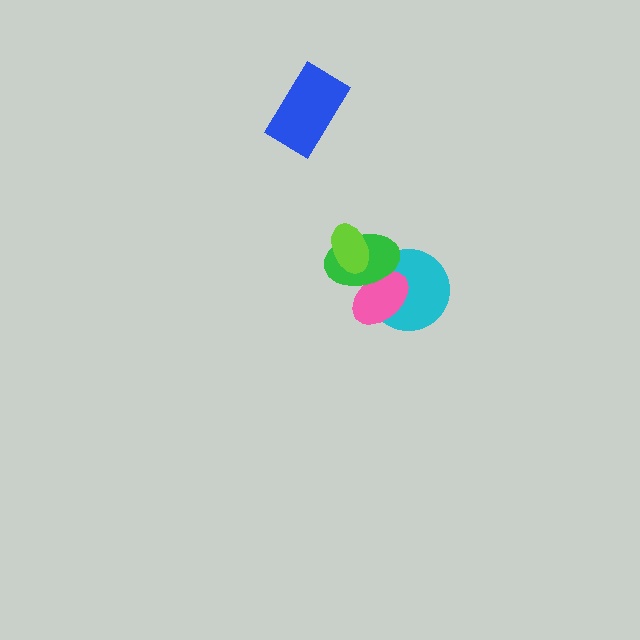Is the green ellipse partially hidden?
Yes, it is partially covered by another shape.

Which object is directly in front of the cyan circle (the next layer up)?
The pink ellipse is directly in front of the cyan circle.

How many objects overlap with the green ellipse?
3 objects overlap with the green ellipse.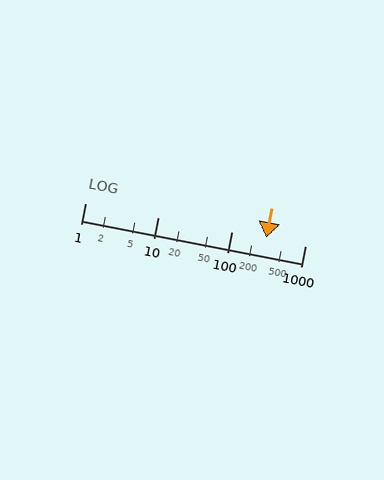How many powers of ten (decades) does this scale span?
The scale spans 3 decades, from 1 to 1000.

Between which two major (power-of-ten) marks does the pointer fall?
The pointer is between 100 and 1000.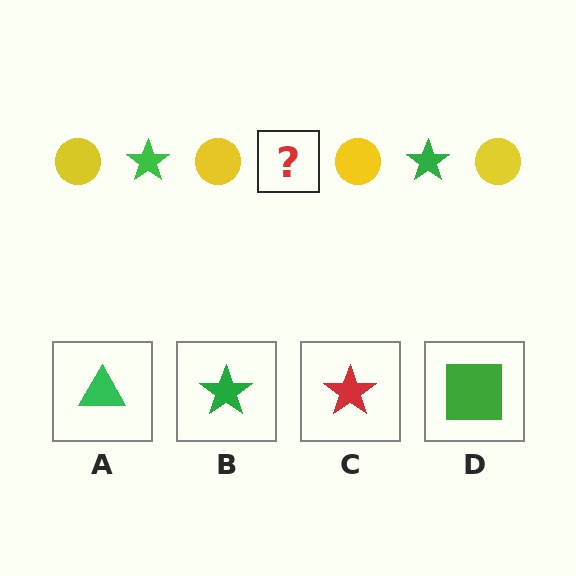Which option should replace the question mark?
Option B.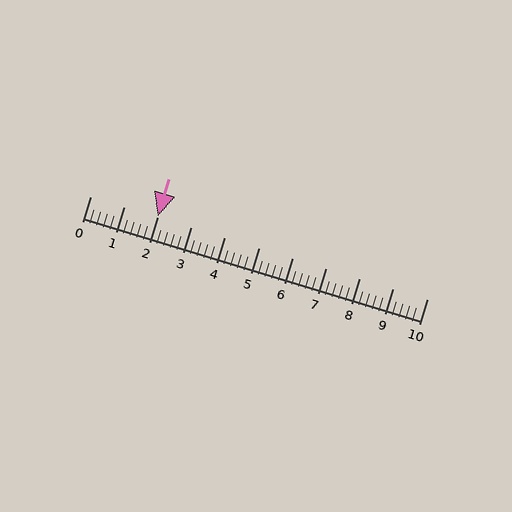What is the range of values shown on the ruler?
The ruler shows values from 0 to 10.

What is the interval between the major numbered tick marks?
The major tick marks are spaced 1 units apart.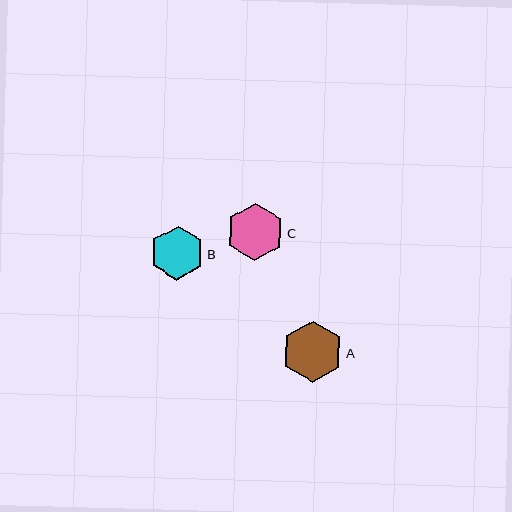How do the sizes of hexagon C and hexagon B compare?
Hexagon C and hexagon B are approximately the same size.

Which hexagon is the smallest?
Hexagon B is the smallest with a size of approximately 54 pixels.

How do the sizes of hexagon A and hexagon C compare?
Hexagon A and hexagon C are approximately the same size.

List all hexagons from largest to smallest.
From largest to smallest: A, C, B.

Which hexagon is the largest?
Hexagon A is the largest with a size of approximately 61 pixels.